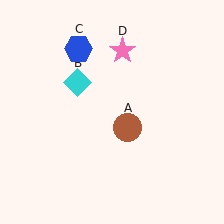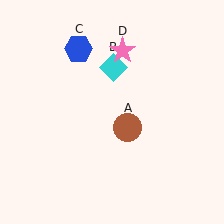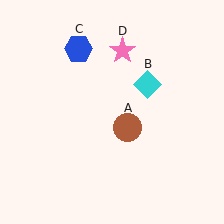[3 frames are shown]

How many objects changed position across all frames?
1 object changed position: cyan diamond (object B).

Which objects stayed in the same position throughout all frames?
Brown circle (object A) and blue hexagon (object C) and pink star (object D) remained stationary.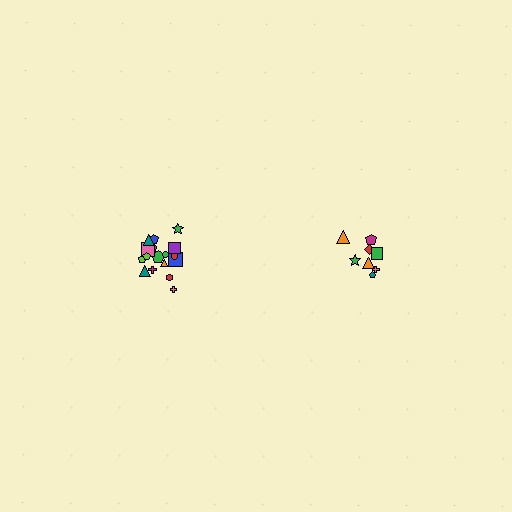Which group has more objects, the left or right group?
The left group.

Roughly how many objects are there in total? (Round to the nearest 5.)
Roughly 25 objects in total.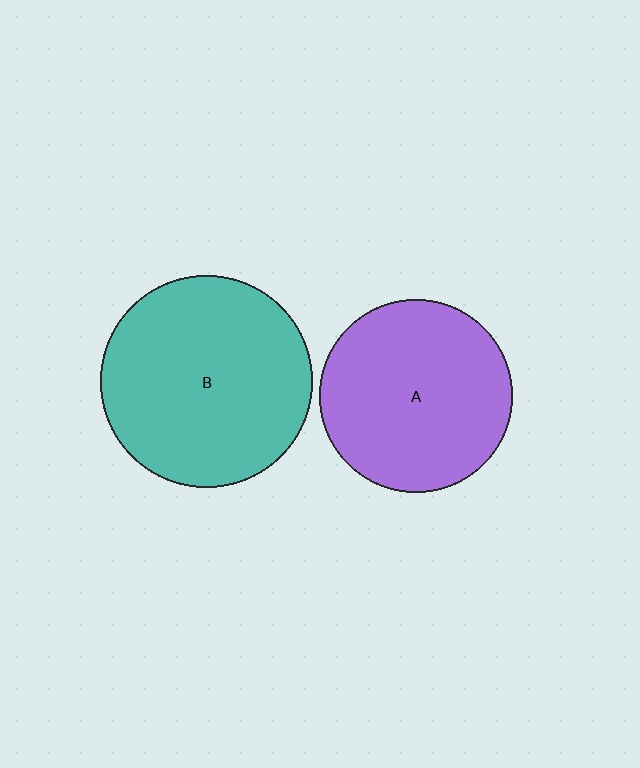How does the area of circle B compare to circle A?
Approximately 1.2 times.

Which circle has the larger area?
Circle B (teal).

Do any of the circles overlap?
No, none of the circles overlap.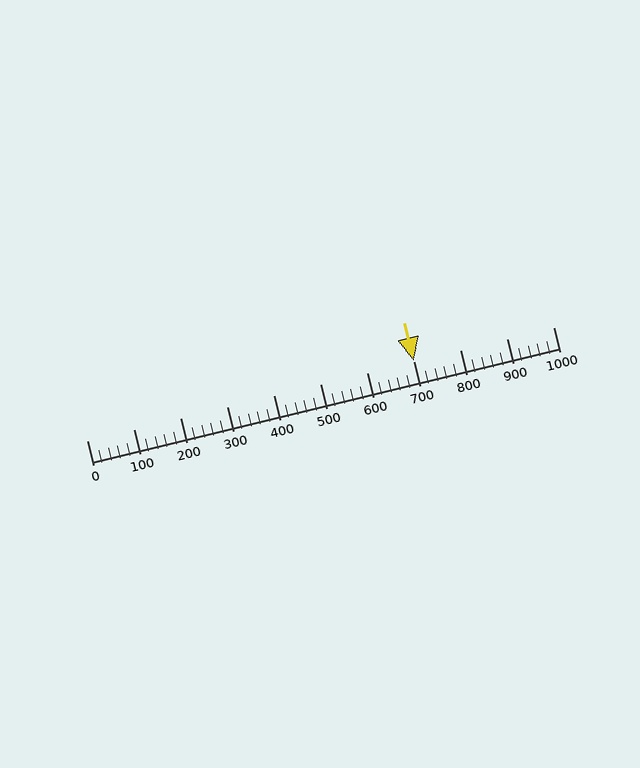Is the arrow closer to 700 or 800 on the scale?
The arrow is closer to 700.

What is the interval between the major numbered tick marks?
The major tick marks are spaced 100 units apart.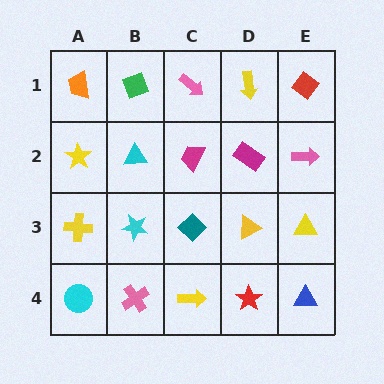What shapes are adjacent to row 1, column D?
A magenta rectangle (row 2, column D), a pink arrow (row 1, column C), a red diamond (row 1, column E).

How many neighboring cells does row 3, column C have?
4.